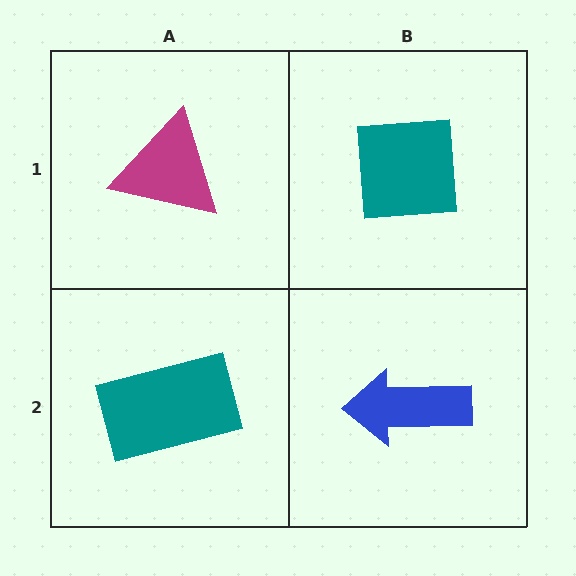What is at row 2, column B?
A blue arrow.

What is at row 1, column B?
A teal square.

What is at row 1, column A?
A magenta triangle.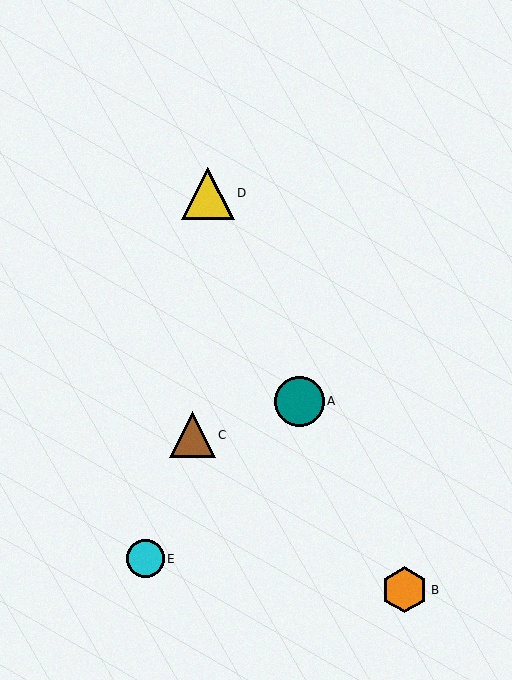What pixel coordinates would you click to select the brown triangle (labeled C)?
Click at (192, 435) to select the brown triangle C.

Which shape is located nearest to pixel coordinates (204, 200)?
The yellow triangle (labeled D) at (208, 193) is nearest to that location.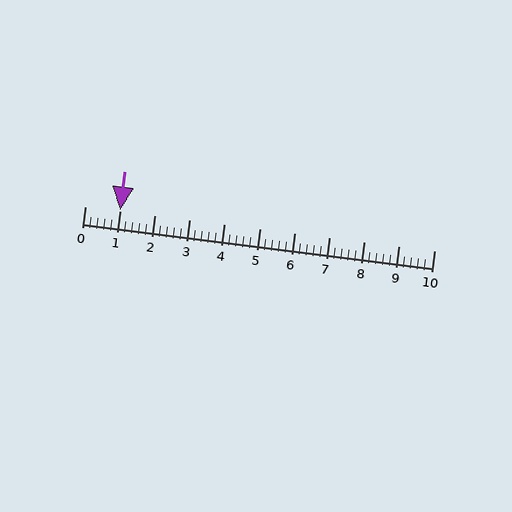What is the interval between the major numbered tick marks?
The major tick marks are spaced 1 units apart.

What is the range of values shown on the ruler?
The ruler shows values from 0 to 10.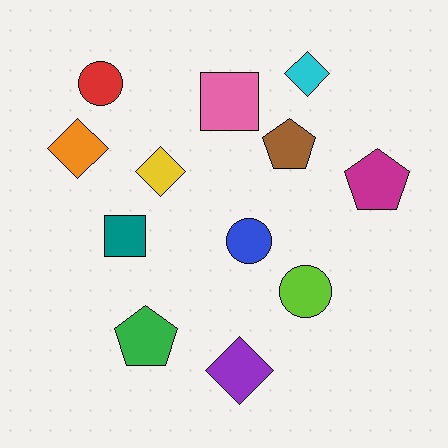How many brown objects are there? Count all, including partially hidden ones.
There is 1 brown object.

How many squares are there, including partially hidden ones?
There are 2 squares.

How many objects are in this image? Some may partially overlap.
There are 12 objects.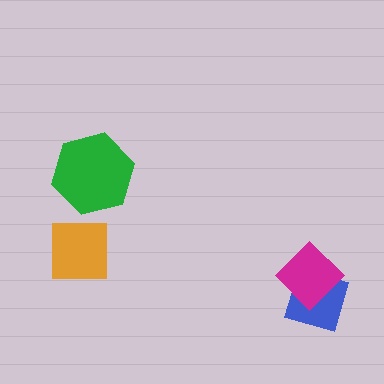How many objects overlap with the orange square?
0 objects overlap with the orange square.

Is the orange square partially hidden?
No, no other shape covers it.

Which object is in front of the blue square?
The magenta diamond is in front of the blue square.